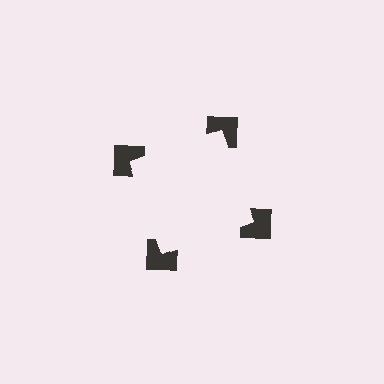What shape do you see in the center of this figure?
An illusory square — its edges are inferred from the aligned wedge cuts in the notched squares, not physically drawn.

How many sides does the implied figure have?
4 sides.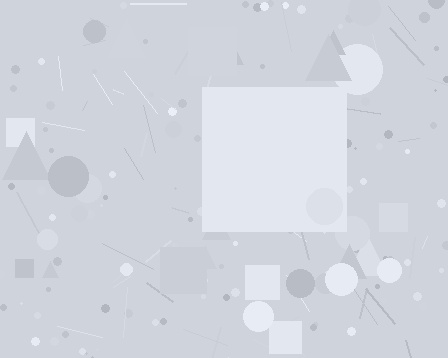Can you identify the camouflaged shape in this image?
The camouflaged shape is a square.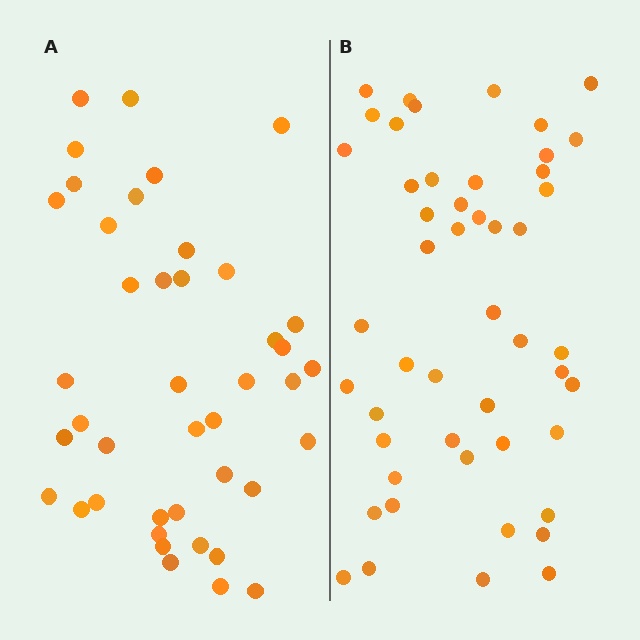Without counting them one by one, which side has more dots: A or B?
Region B (the right region) has more dots.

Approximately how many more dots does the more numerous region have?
Region B has roughly 8 or so more dots than region A.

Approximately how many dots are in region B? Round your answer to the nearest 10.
About 50 dots. (The exact count is 49, which rounds to 50.)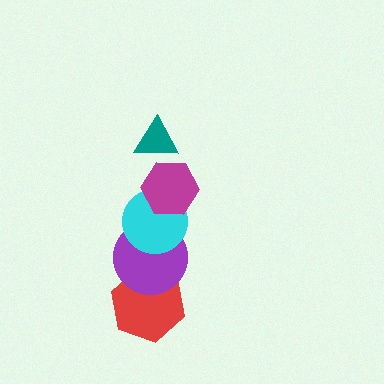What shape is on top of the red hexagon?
The purple circle is on top of the red hexagon.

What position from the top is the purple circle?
The purple circle is 4th from the top.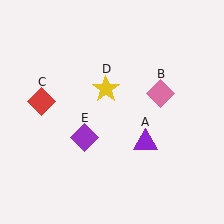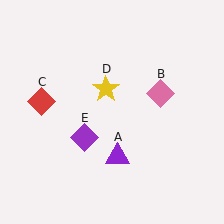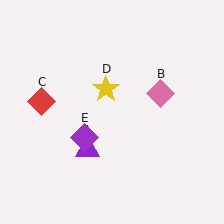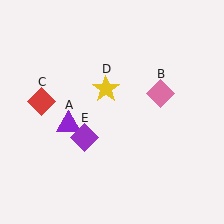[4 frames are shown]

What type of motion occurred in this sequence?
The purple triangle (object A) rotated clockwise around the center of the scene.